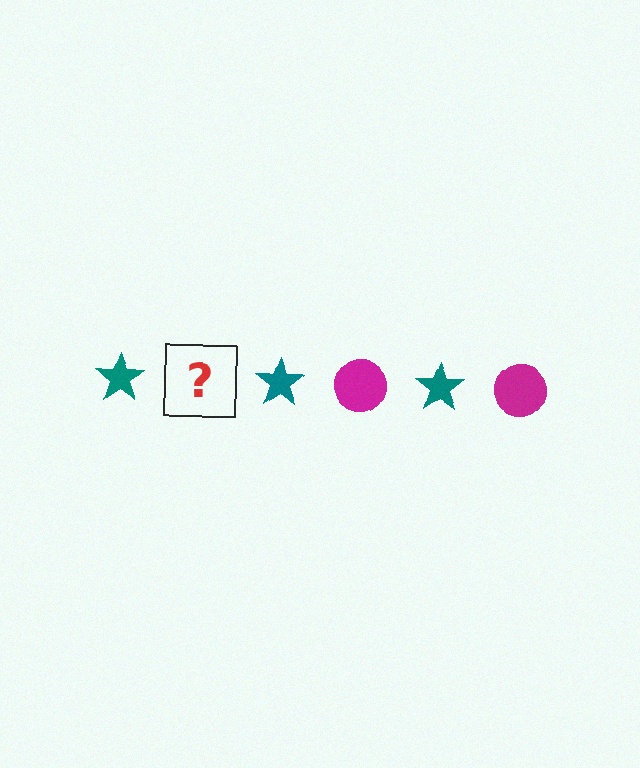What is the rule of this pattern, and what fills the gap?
The rule is that the pattern alternates between teal star and magenta circle. The gap should be filled with a magenta circle.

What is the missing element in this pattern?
The missing element is a magenta circle.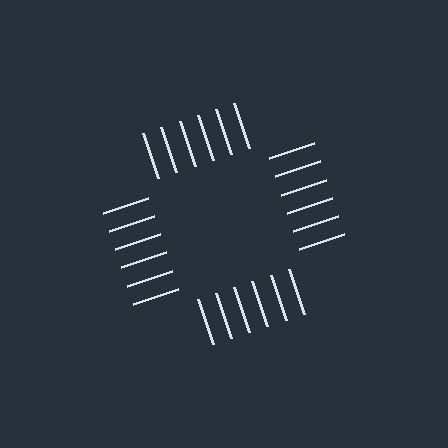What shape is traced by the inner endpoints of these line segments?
An illusory square — the line segments terminate on its edges but no continuous stroke is drawn.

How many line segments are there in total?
24 — 6 along each of the 4 edges.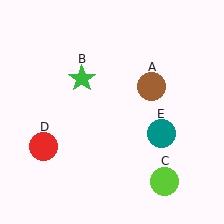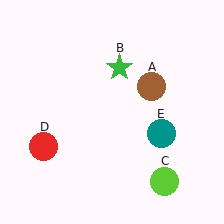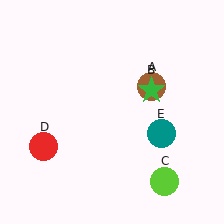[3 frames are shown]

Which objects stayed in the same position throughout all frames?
Brown circle (object A) and lime circle (object C) and red circle (object D) and teal circle (object E) remained stationary.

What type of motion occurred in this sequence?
The green star (object B) rotated clockwise around the center of the scene.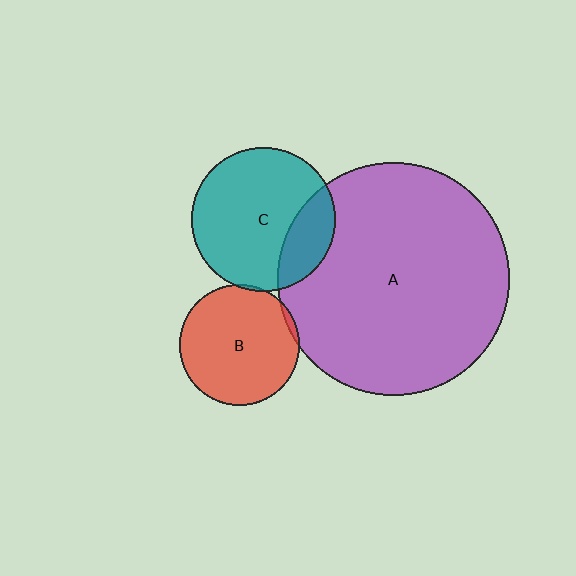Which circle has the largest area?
Circle A (purple).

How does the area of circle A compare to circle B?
Approximately 3.7 times.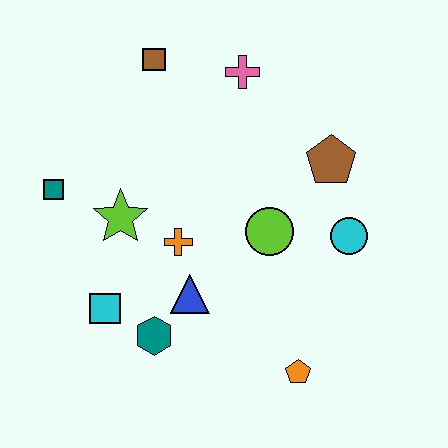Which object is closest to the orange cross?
The blue triangle is closest to the orange cross.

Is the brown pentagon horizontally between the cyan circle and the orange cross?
Yes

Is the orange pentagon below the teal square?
Yes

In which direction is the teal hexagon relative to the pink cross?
The teal hexagon is below the pink cross.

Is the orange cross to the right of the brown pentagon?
No